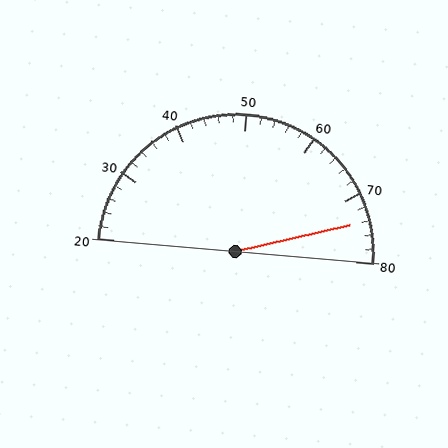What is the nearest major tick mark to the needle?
The nearest major tick mark is 70.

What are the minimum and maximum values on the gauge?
The gauge ranges from 20 to 80.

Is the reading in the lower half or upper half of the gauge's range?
The reading is in the upper half of the range (20 to 80).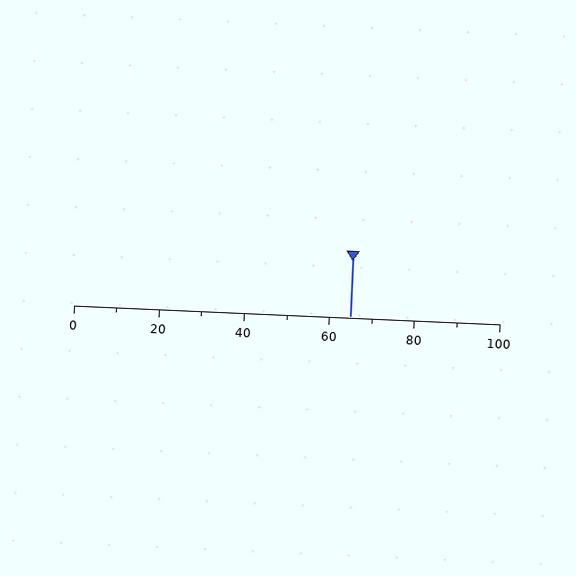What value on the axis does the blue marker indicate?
The marker indicates approximately 65.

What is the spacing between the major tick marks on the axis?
The major ticks are spaced 20 apart.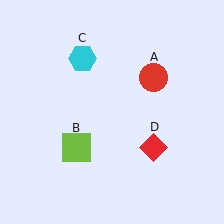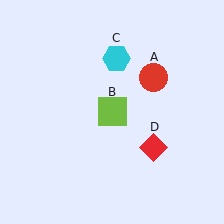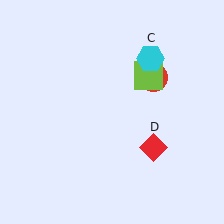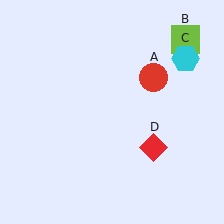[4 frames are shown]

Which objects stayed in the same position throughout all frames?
Red circle (object A) and red diamond (object D) remained stationary.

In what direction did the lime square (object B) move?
The lime square (object B) moved up and to the right.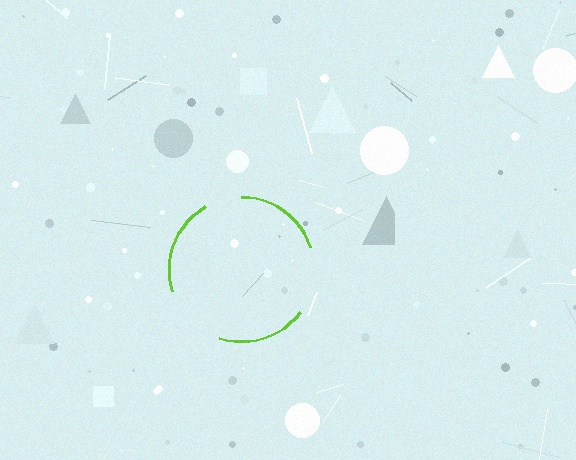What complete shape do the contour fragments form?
The contour fragments form a circle.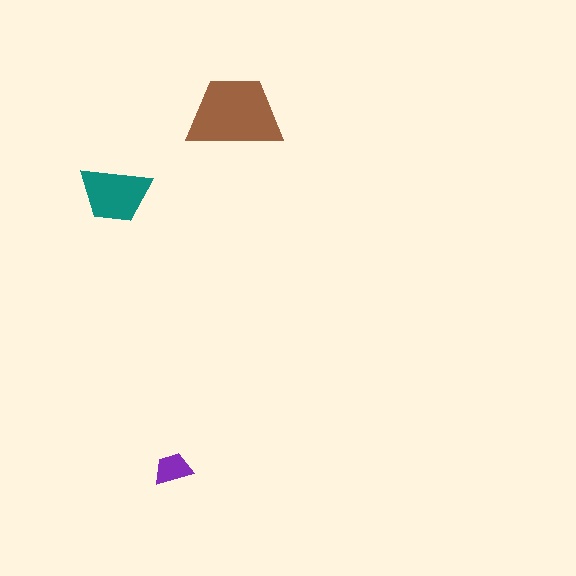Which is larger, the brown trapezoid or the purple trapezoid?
The brown one.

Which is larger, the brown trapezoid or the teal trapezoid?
The brown one.